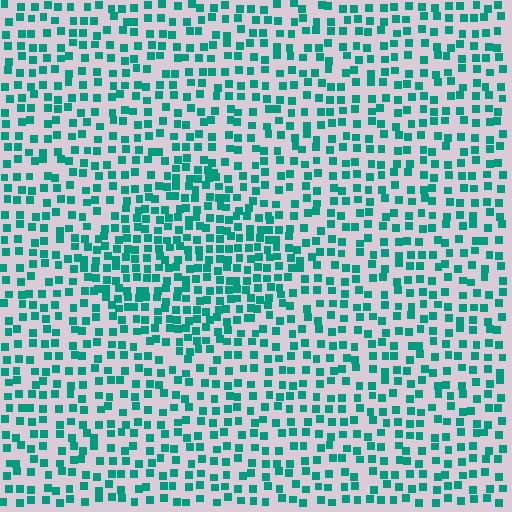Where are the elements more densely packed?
The elements are more densely packed inside the diamond boundary.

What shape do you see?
I see a diamond.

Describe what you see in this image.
The image contains small teal elements arranged at two different densities. A diamond-shaped region is visible where the elements are more densely packed than the surrounding area.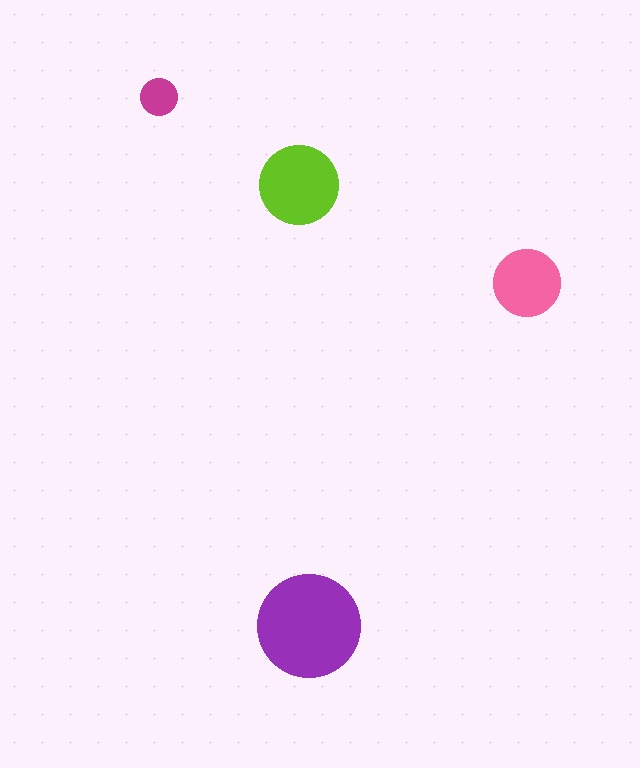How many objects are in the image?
There are 4 objects in the image.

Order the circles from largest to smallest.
the purple one, the lime one, the pink one, the magenta one.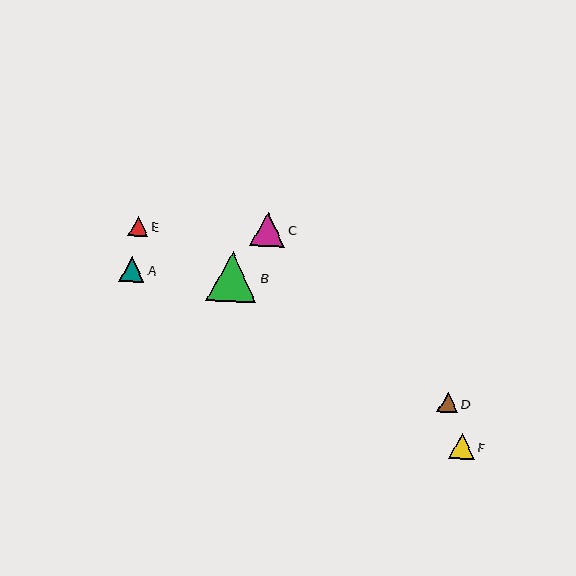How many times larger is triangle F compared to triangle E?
Triangle F is approximately 1.3 times the size of triangle E.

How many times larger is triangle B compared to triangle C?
Triangle B is approximately 1.5 times the size of triangle C.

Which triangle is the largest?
Triangle B is the largest with a size of approximately 50 pixels.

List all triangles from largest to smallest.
From largest to smallest: B, C, F, A, D, E.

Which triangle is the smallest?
Triangle E is the smallest with a size of approximately 19 pixels.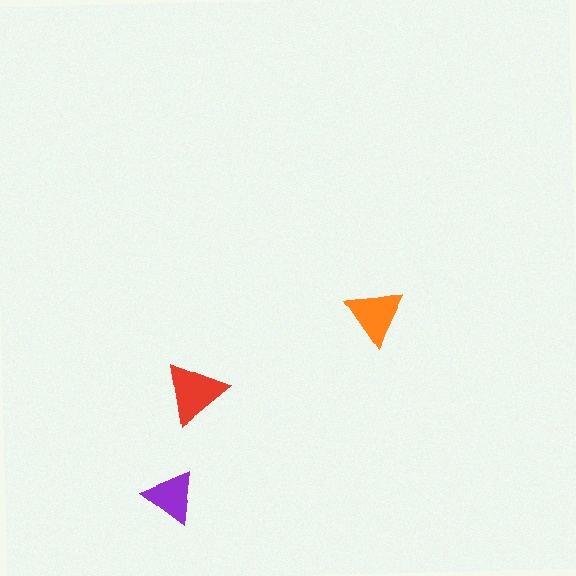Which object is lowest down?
The purple triangle is bottommost.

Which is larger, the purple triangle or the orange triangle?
The orange one.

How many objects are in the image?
There are 3 objects in the image.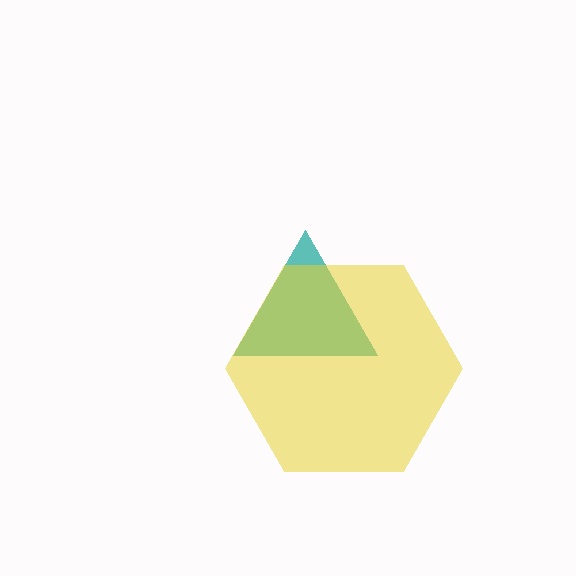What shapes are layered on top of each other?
The layered shapes are: a teal triangle, a yellow hexagon.